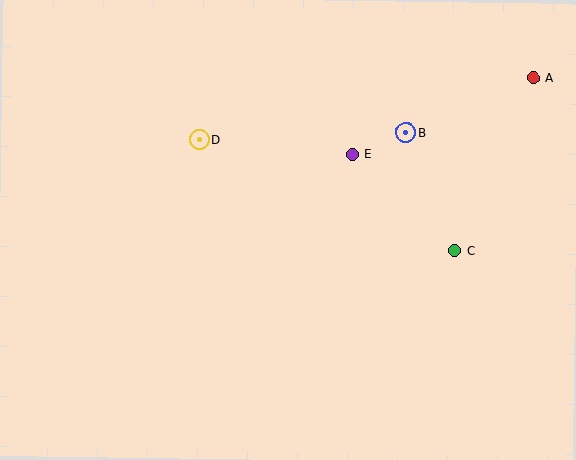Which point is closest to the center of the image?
Point E at (352, 154) is closest to the center.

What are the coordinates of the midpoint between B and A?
The midpoint between B and A is at (470, 105).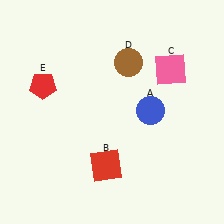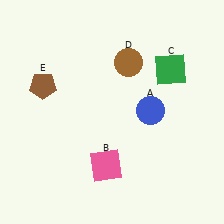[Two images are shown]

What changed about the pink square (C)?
In Image 1, C is pink. In Image 2, it changed to green.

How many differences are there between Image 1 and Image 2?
There are 3 differences between the two images.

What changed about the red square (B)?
In Image 1, B is red. In Image 2, it changed to pink.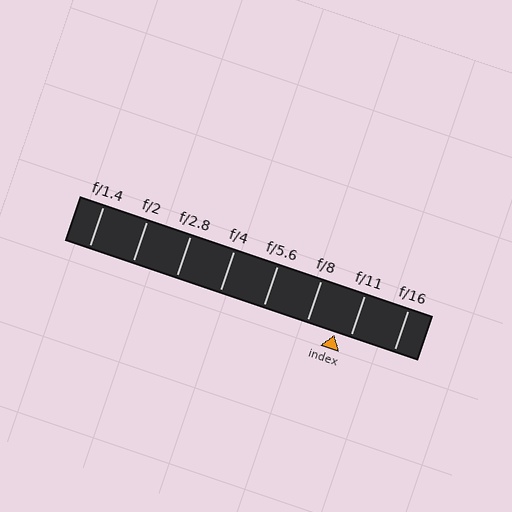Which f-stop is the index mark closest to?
The index mark is closest to f/11.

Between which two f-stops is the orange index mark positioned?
The index mark is between f/8 and f/11.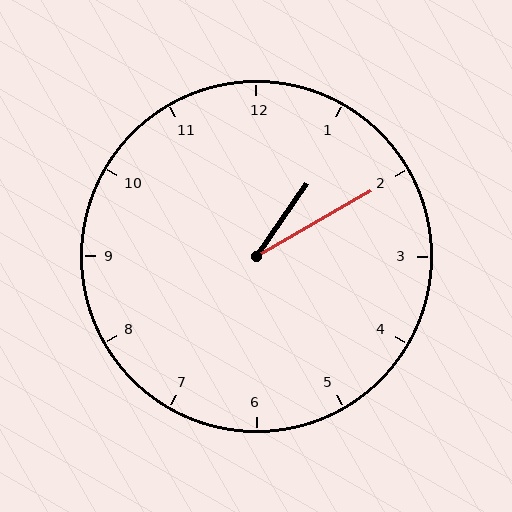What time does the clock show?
1:10.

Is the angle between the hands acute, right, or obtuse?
It is acute.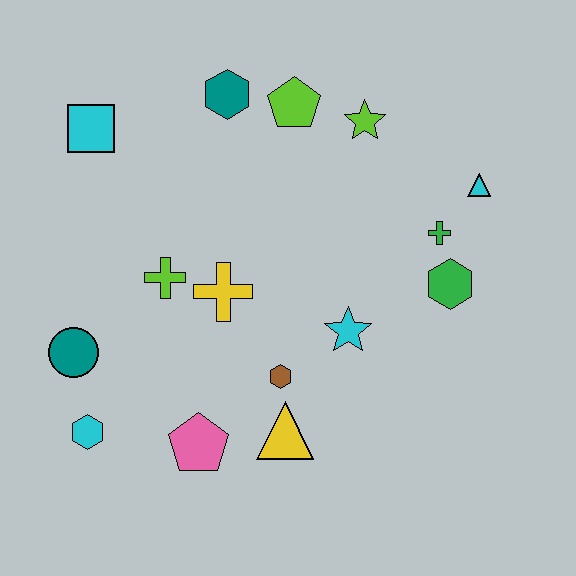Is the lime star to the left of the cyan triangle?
Yes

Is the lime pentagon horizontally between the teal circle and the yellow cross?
No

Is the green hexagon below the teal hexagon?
Yes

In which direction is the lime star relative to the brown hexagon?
The lime star is above the brown hexagon.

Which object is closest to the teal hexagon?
The lime pentagon is closest to the teal hexagon.